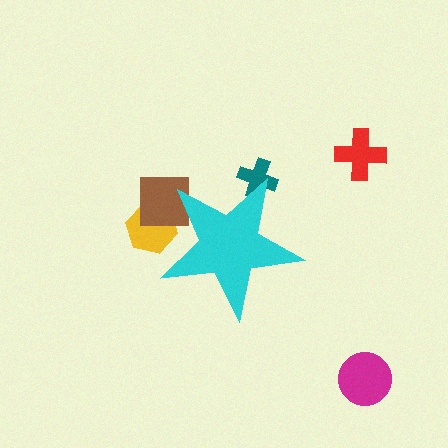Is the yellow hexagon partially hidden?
Yes, the yellow hexagon is partially hidden behind the cyan star.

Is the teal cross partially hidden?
Yes, the teal cross is partially hidden behind the cyan star.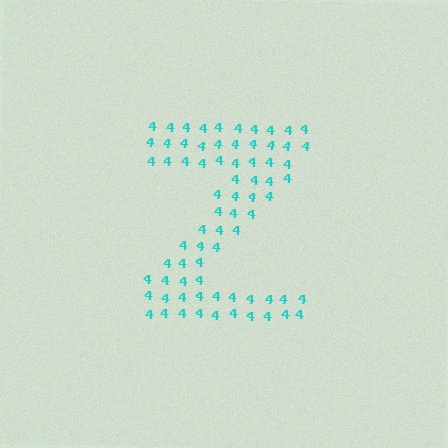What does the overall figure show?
The overall figure shows the letter Z.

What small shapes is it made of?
It is made of small digit 4's.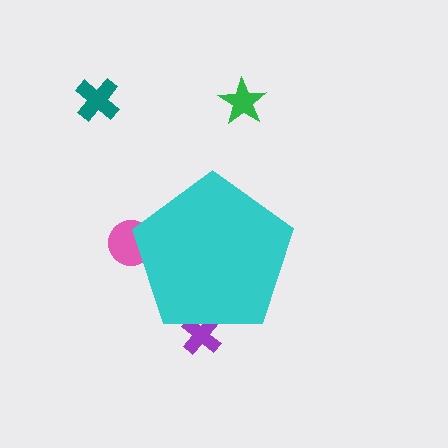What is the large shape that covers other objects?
A cyan pentagon.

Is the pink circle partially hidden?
Yes, the pink circle is partially hidden behind the cyan pentagon.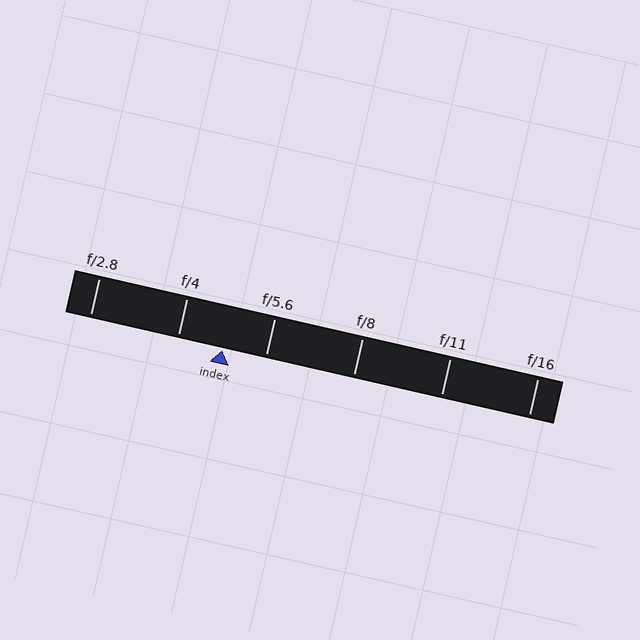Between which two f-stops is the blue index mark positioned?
The index mark is between f/4 and f/5.6.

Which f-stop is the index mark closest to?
The index mark is closest to f/5.6.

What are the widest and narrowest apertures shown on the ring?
The widest aperture shown is f/2.8 and the narrowest is f/16.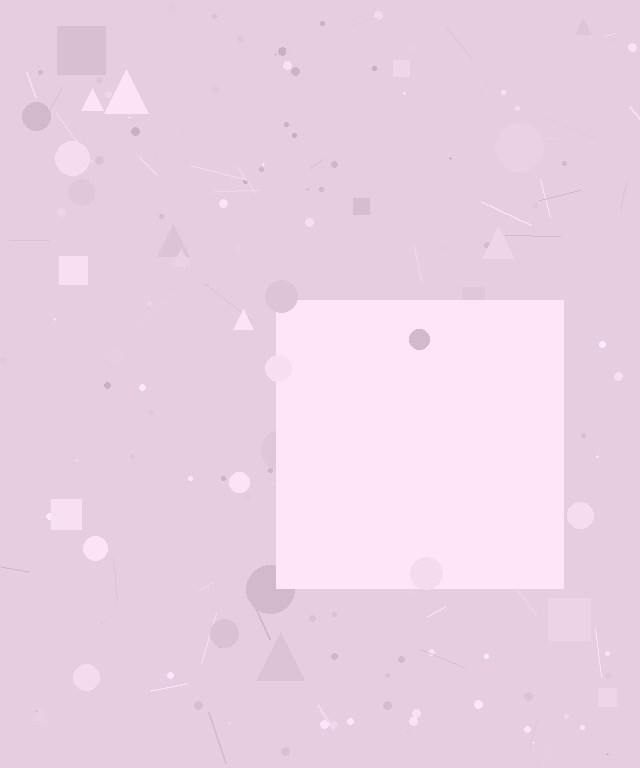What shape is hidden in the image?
A square is hidden in the image.